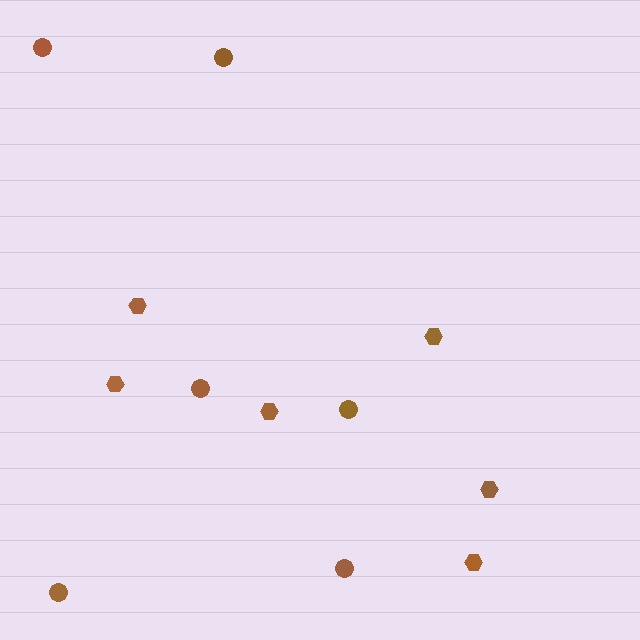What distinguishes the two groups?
There are 2 groups: one group of circles (6) and one group of hexagons (6).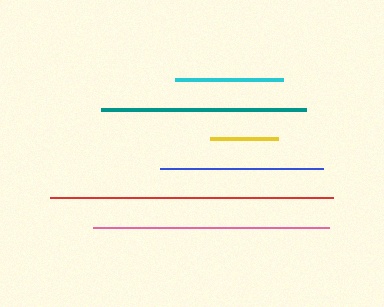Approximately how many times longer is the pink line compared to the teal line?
The pink line is approximately 1.1 times the length of the teal line.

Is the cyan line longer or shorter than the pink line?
The pink line is longer than the cyan line.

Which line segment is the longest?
The red line is the longest at approximately 284 pixels.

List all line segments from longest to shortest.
From longest to shortest: red, pink, teal, blue, cyan, yellow.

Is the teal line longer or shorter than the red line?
The red line is longer than the teal line.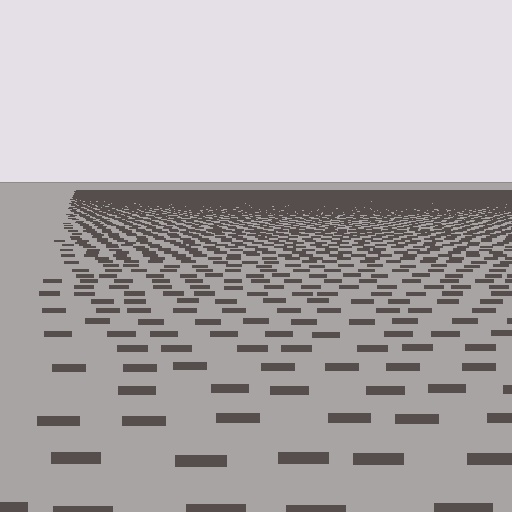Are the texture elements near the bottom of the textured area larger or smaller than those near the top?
Larger. Near the bottom, elements are closer to the viewer and appear at a bigger on-screen size.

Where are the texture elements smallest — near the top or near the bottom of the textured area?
Near the top.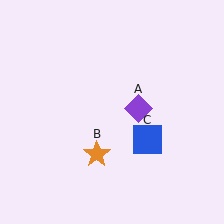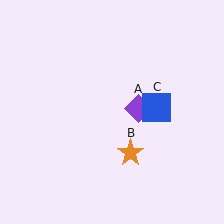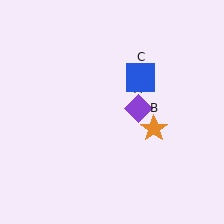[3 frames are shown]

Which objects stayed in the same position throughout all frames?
Purple diamond (object A) remained stationary.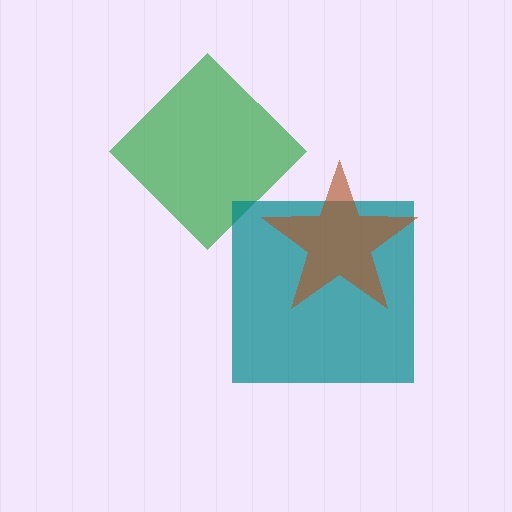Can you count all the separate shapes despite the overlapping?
Yes, there are 3 separate shapes.